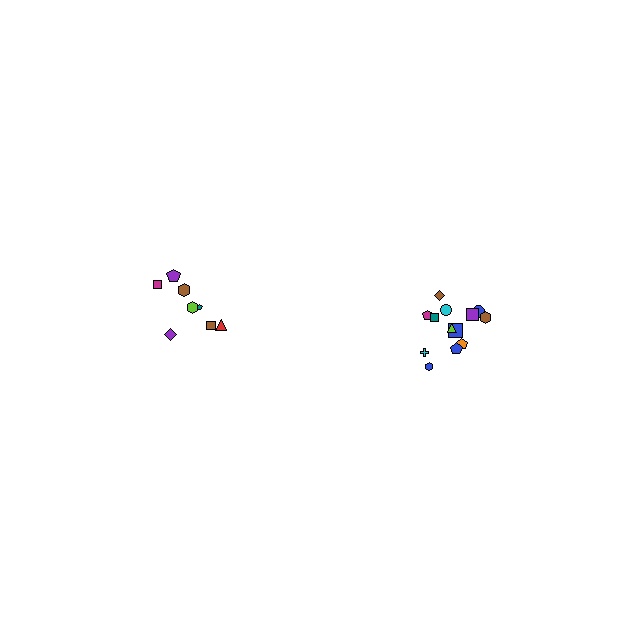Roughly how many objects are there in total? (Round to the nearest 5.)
Roughly 25 objects in total.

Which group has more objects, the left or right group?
The right group.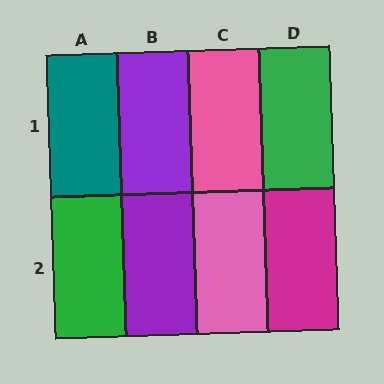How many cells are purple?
2 cells are purple.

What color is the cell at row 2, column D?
Magenta.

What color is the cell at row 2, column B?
Purple.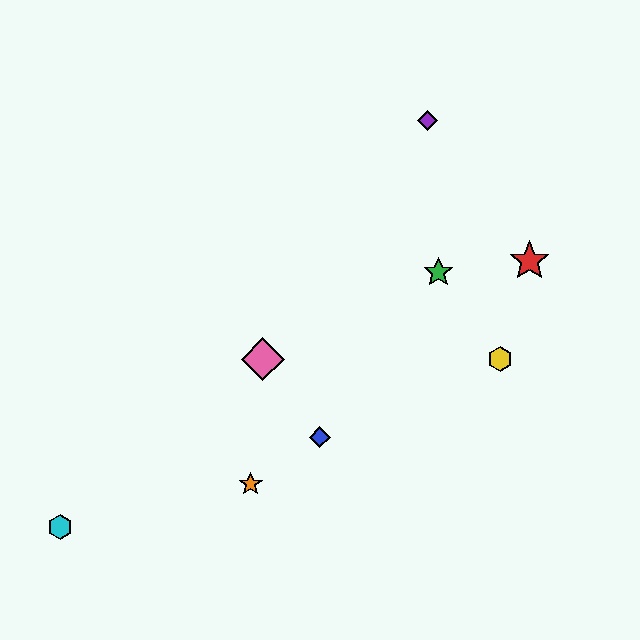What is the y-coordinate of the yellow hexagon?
The yellow hexagon is at y≈359.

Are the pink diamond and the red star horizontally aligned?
No, the pink diamond is at y≈359 and the red star is at y≈261.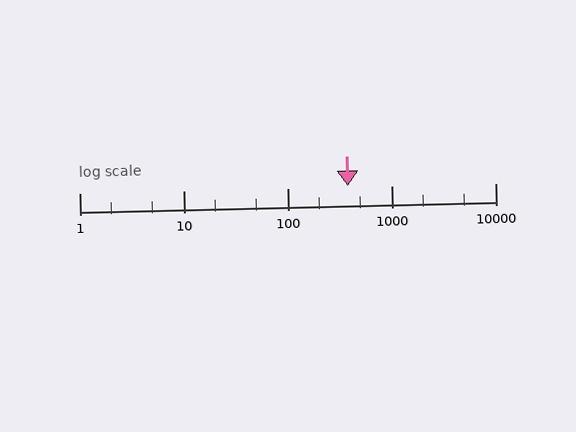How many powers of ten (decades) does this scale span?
The scale spans 4 decades, from 1 to 10000.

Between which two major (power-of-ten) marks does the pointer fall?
The pointer is between 100 and 1000.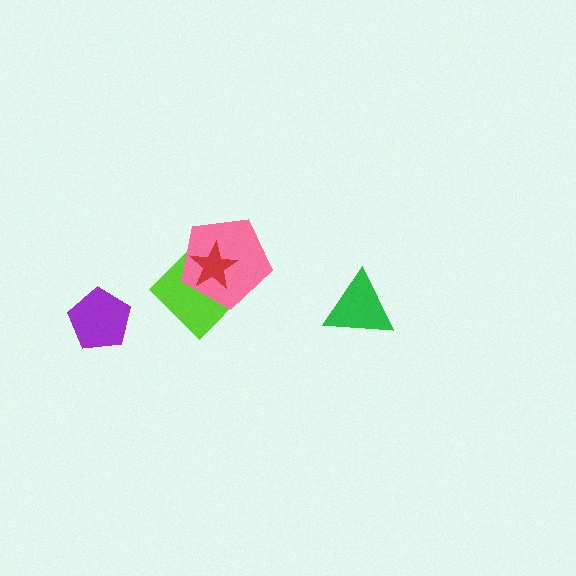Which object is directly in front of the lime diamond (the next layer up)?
The pink pentagon is directly in front of the lime diamond.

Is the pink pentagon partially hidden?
Yes, it is partially covered by another shape.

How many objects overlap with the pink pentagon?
2 objects overlap with the pink pentagon.